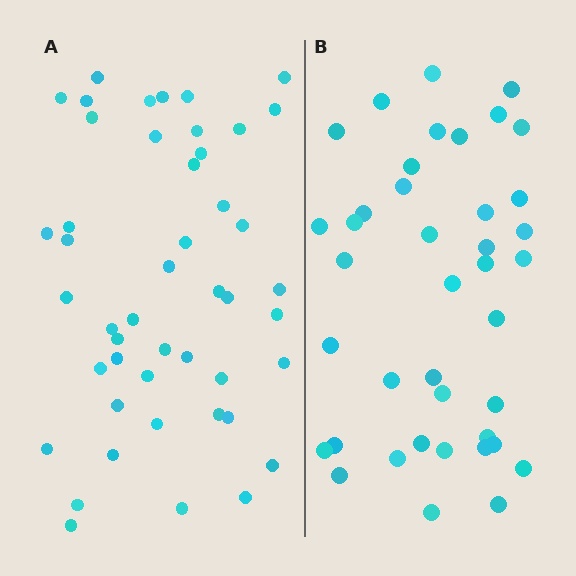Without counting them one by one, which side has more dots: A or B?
Region A (the left region) has more dots.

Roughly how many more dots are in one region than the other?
Region A has roughly 8 or so more dots than region B.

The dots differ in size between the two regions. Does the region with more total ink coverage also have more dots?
No. Region B has more total ink coverage because its dots are larger, but region A actually contains more individual dots. Total area can be misleading — the number of items is what matters here.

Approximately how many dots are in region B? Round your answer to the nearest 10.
About 40 dots.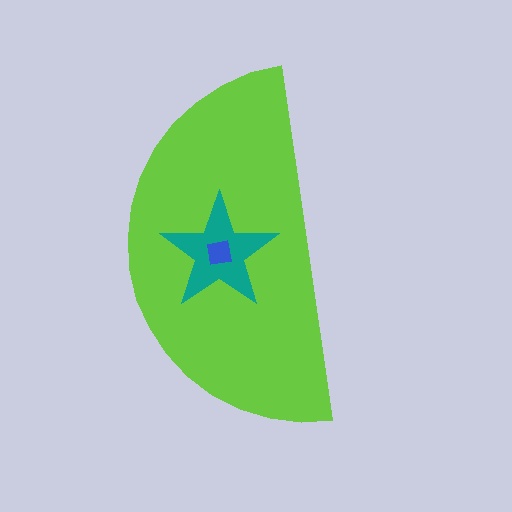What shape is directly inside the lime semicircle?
The teal star.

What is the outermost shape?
The lime semicircle.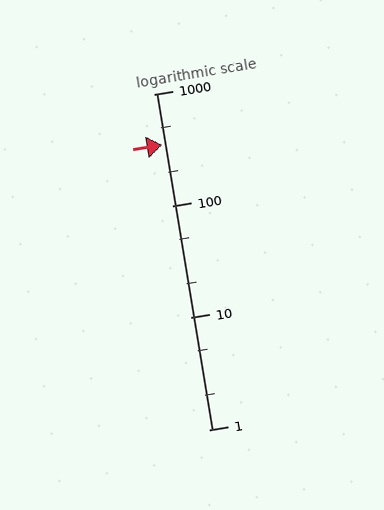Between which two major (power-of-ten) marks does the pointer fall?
The pointer is between 100 and 1000.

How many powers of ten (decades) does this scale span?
The scale spans 3 decades, from 1 to 1000.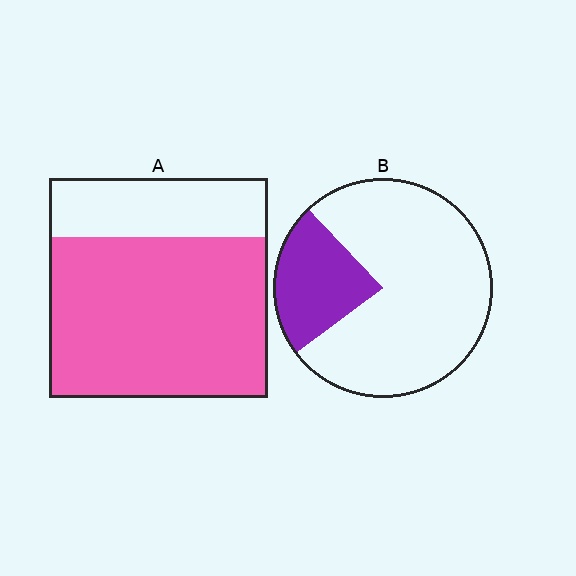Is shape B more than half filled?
No.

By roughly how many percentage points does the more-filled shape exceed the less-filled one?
By roughly 50 percentage points (A over B).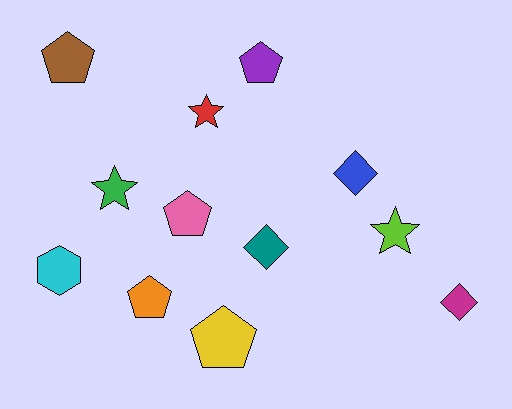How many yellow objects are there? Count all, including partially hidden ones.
There is 1 yellow object.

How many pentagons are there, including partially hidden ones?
There are 5 pentagons.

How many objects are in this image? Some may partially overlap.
There are 12 objects.